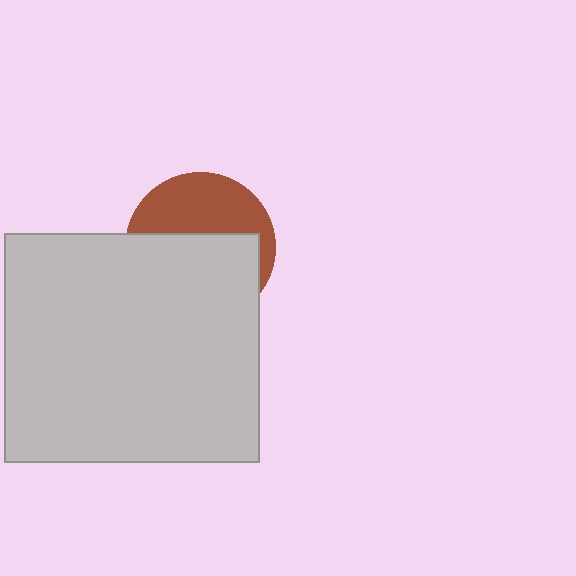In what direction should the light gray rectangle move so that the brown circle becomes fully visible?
The light gray rectangle should move down. That is the shortest direction to clear the overlap and leave the brown circle fully visible.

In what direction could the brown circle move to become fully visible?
The brown circle could move up. That would shift it out from behind the light gray rectangle entirely.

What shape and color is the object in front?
The object in front is a light gray rectangle.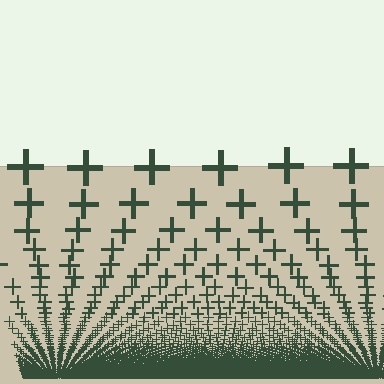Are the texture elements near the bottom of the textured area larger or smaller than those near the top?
Smaller. The gradient is inverted — elements near the bottom are smaller and denser.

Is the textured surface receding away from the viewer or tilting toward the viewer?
The surface appears to tilt toward the viewer. Texture elements get larger and sparser toward the top.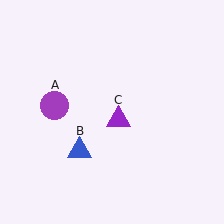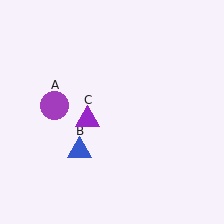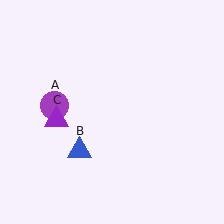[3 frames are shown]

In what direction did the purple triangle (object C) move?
The purple triangle (object C) moved left.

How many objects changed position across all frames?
1 object changed position: purple triangle (object C).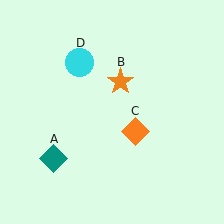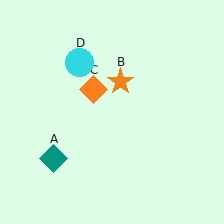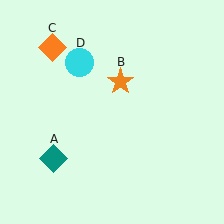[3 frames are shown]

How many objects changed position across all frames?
1 object changed position: orange diamond (object C).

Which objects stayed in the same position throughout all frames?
Teal diamond (object A) and orange star (object B) and cyan circle (object D) remained stationary.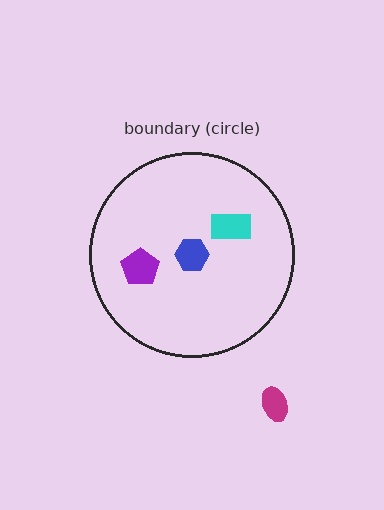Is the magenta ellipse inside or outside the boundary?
Outside.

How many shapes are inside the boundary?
3 inside, 1 outside.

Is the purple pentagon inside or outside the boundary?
Inside.